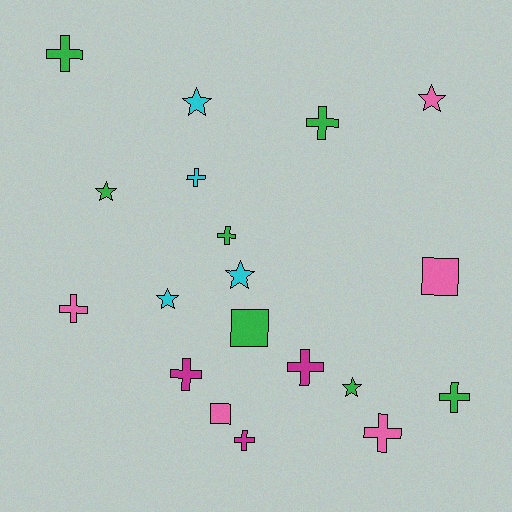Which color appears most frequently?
Green, with 7 objects.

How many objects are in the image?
There are 19 objects.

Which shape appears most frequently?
Cross, with 10 objects.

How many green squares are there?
There is 1 green square.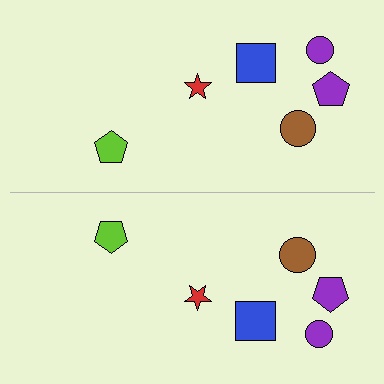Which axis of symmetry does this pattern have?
The pattern has a horizontal axis of symmetry running through the center of the image.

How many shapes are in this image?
There are 12 shapes in this image.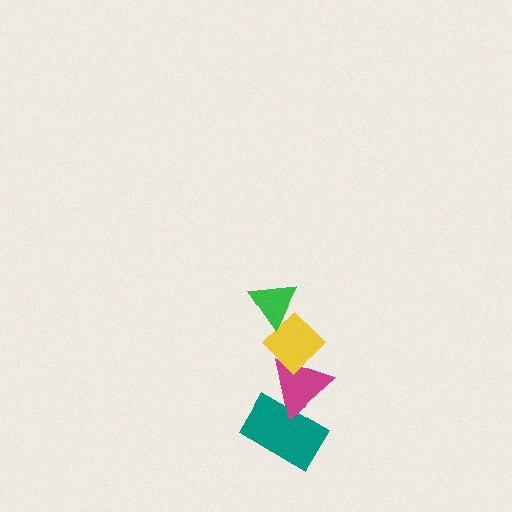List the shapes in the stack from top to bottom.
From top to bottom: the green triangle, the yellow diamond, the magenta triangle, the teal rectangle.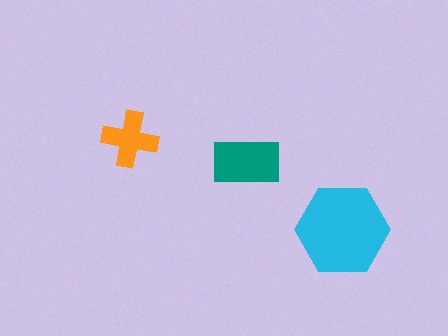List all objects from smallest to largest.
The orange cross, the teal rectangle, the cyan hexagon.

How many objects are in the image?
There are 3 objects in the image.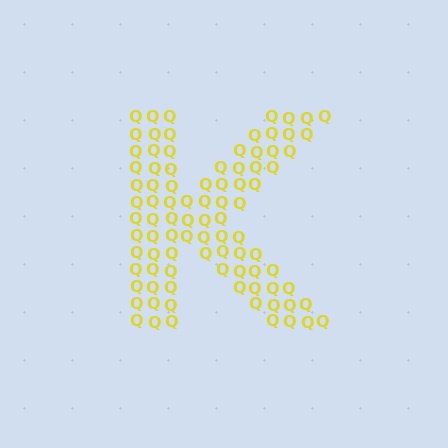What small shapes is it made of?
It is made of small letter Q's.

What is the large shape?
The large shape is the letter K.